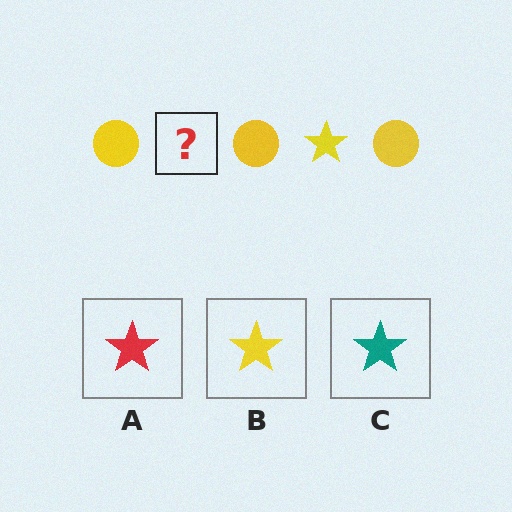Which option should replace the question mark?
Option B.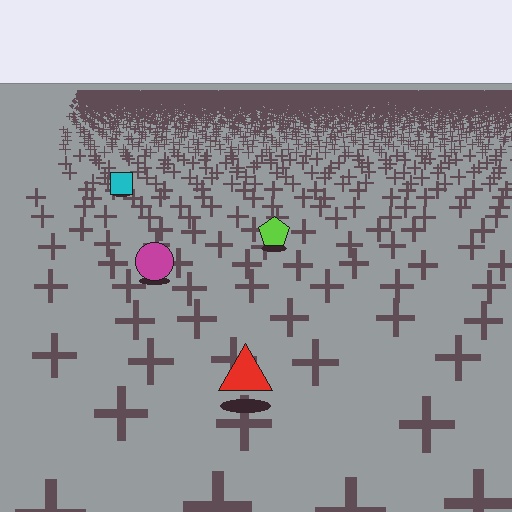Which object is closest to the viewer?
The red triangle is closest. The texture marks near it are larger and more spread out.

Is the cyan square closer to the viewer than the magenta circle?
No. The magenta circle is closer — you can tell from the texture gradient: the ground texture is coarser near it.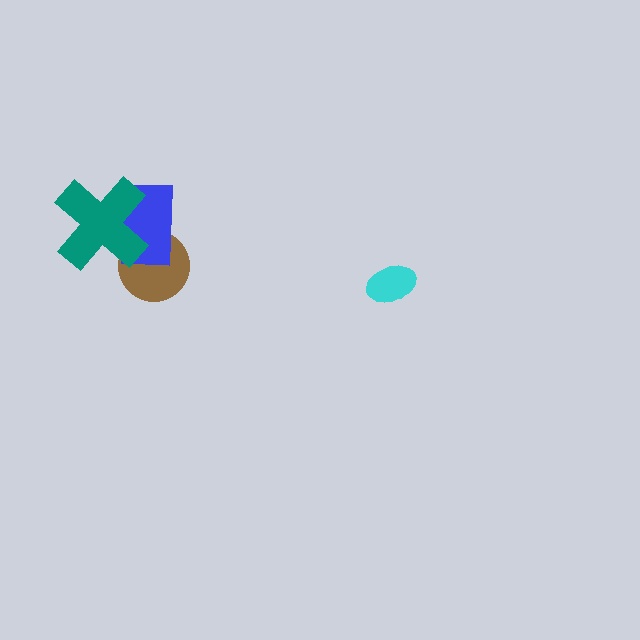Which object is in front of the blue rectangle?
The teal cross is in front of the blue rectangle.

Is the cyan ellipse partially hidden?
No, no other shape covers it.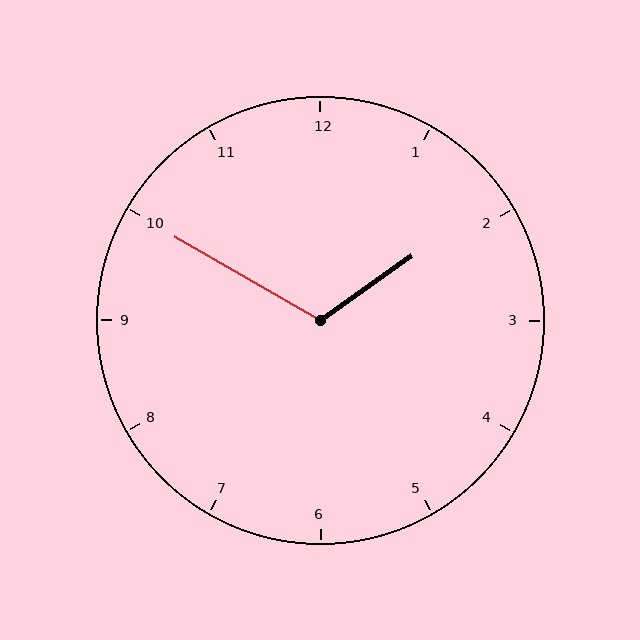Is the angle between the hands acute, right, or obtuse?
It is obtuse.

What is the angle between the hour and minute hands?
Approximately 115 degrees.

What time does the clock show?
1:50.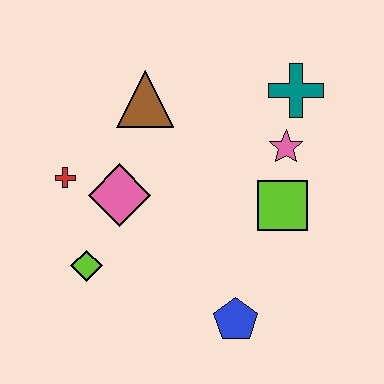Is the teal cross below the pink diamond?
No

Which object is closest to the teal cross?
The pink star is closest to the teal cross.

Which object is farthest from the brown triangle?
The blue pentagon is farthest from the brown triangle.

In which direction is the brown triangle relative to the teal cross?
The brown triangle is to the left of the teal cross.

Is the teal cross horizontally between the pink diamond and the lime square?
No